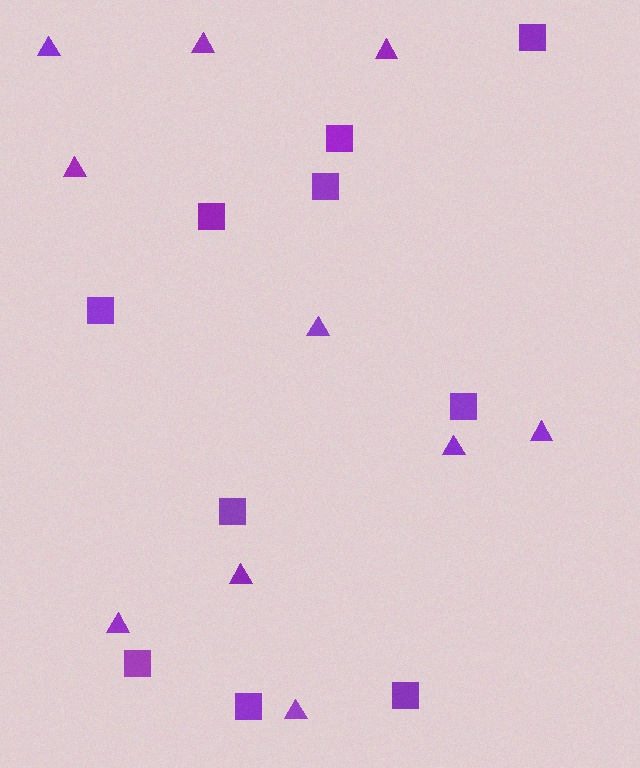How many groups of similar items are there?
There are 2 groups: one group of triangles (10) and one group of squares (10).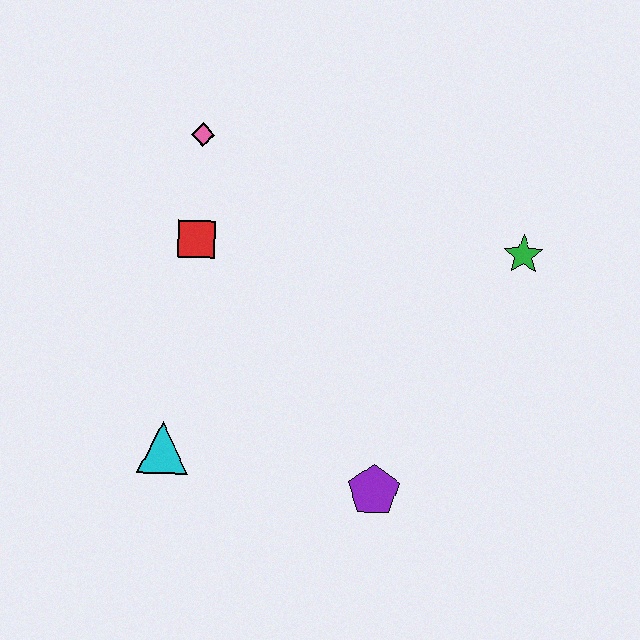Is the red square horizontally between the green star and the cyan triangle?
Yes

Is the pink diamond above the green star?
Yes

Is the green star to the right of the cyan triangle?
Yes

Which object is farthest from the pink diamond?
The purple pentagon is farthest from the pink diamond.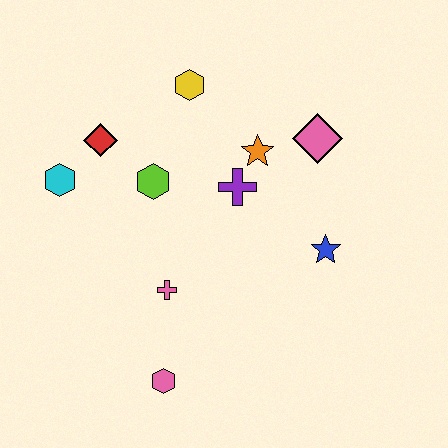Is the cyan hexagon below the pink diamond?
Yes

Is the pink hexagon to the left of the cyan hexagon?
No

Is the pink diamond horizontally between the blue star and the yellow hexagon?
Yes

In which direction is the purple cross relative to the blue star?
The purple cross is to the left of the blue star.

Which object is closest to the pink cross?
The pink hexagon is closest to the pink cross.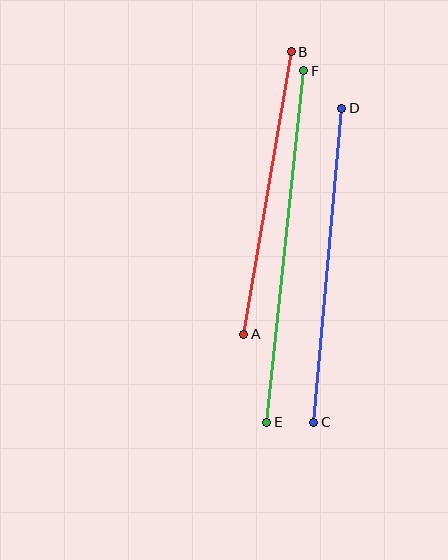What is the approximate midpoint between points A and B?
The midpoint is at approximately (268, 193) pixels.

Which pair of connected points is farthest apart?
Points E and F are farthest apart.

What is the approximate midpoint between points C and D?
The midpoint is at approximately (328, 265) pixels.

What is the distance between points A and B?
The distance is approximately 287 pixels.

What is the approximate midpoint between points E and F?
The midpoint is at approximately (285, 246) pixels.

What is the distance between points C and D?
The distance is approximately 315 pixels.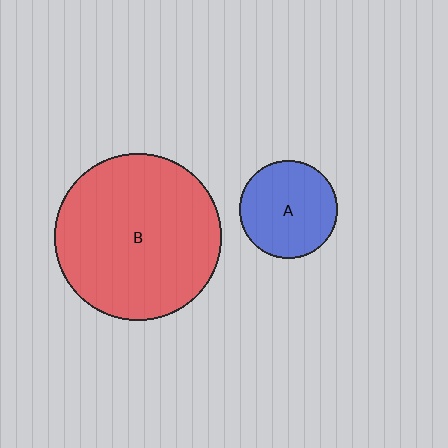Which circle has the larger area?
Circle B (red).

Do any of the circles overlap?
No, none of the circles overlap.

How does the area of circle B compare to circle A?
Approximately 2.9 times.